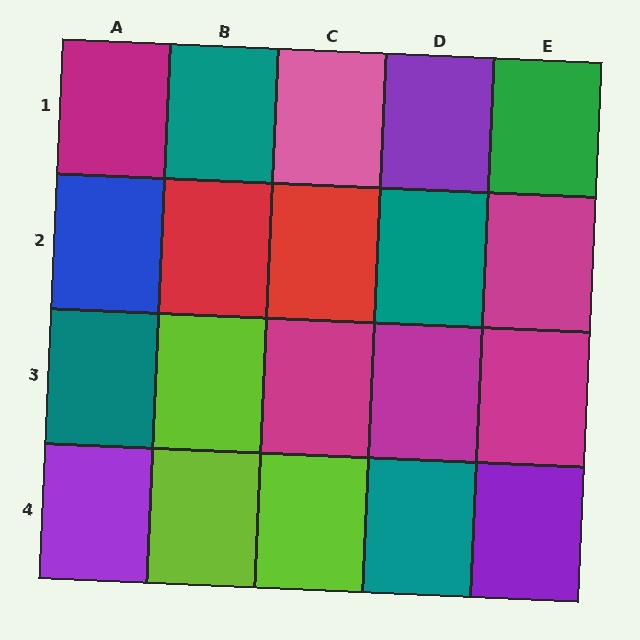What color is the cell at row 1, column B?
Teal.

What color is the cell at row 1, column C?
Pink.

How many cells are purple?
3 cells are purple.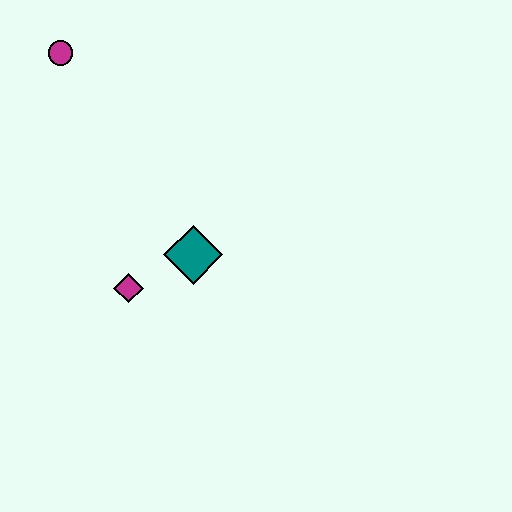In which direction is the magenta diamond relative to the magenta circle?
The magenta diamond is below the magenta circle.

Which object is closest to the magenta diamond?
The teal diamond is closest to the magenta diamond.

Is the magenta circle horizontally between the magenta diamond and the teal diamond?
No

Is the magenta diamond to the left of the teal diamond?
Yes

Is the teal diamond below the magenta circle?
Yes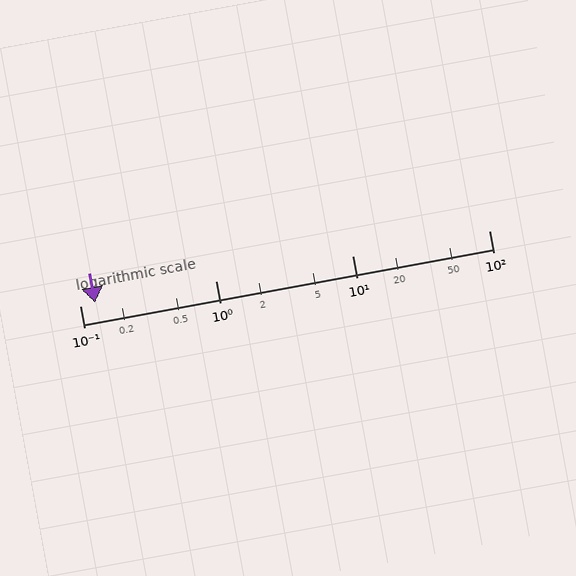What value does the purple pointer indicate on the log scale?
The pointer indicates approximately 0.13.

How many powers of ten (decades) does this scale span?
The scale spans 3 decades, from 0.1 to 100.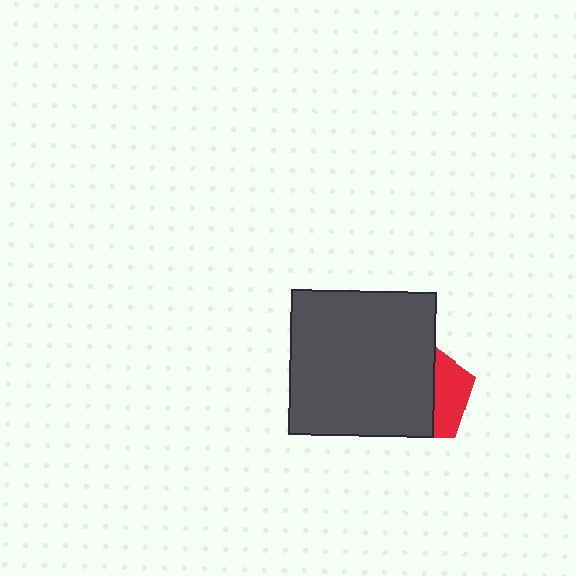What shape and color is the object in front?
The object in front is a dark gray square.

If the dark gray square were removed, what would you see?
You would see the complete red pentagon.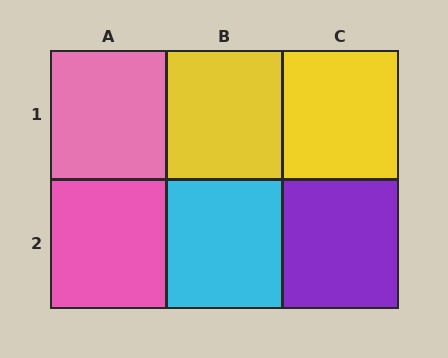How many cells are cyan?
1 cell is cyan.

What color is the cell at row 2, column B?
Cyan.